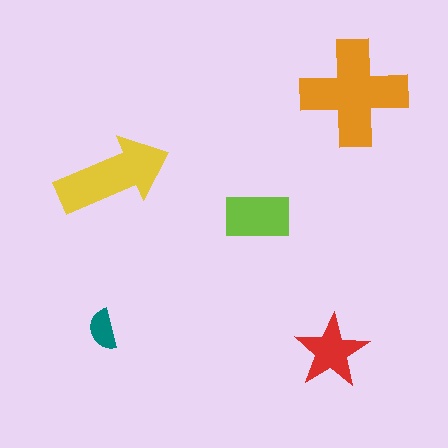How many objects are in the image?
There are 5 objects in the image.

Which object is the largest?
The orange cross.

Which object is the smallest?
The teal semicircle.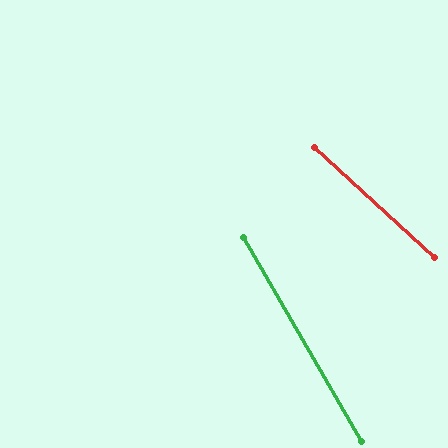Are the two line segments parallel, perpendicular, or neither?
Neither parallel nor perpendicular — they differ by about 18°.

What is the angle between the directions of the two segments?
Approximately 18 degrees.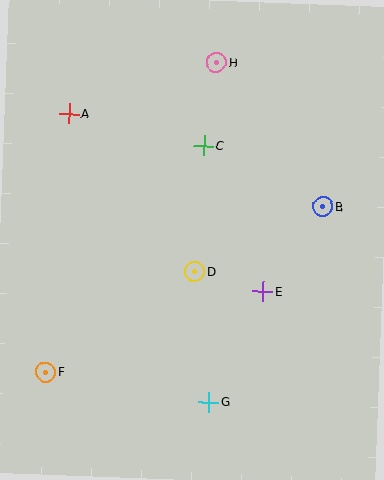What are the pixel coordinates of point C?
Point C is at (204, 145).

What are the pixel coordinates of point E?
Point E is at (263, 291).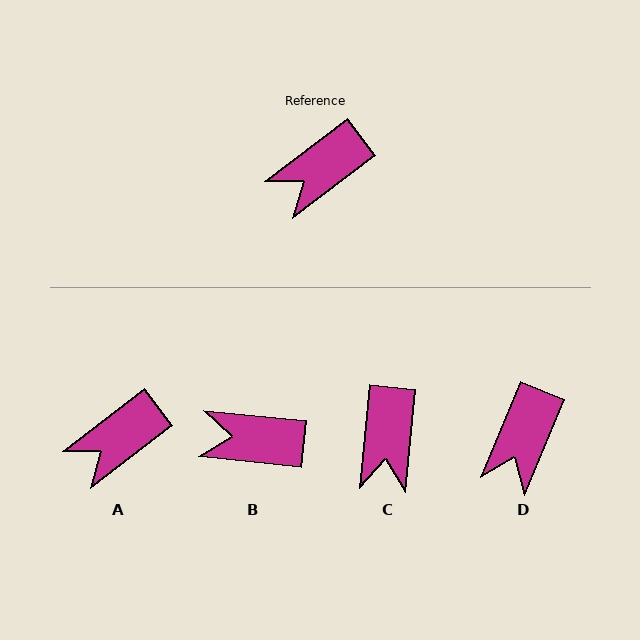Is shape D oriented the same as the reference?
No, it is off by about 30 degrees.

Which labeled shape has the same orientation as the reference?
A.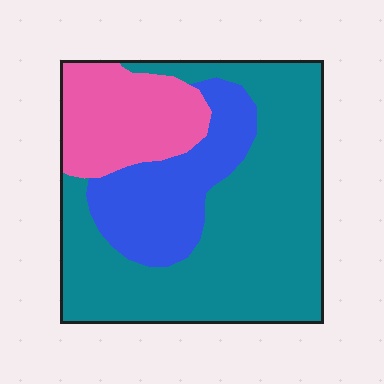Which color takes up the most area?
Teal, at roughly 60%.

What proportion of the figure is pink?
Pink takes up about one fifth (1/5) of the figure.